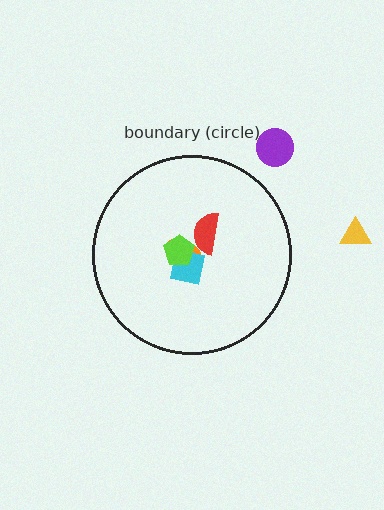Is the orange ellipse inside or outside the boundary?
Inside.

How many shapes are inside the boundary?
4 inside, 2 outside.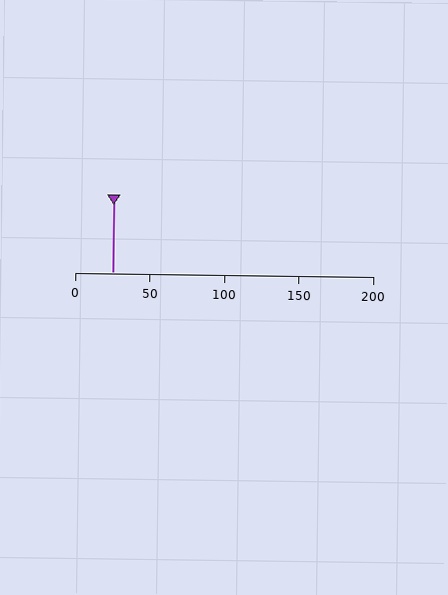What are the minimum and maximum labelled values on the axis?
The axis runs from 0 to 200.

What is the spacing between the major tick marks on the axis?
The major ticks are spaced 50 apart.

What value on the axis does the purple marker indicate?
The marker indicates approximately 25.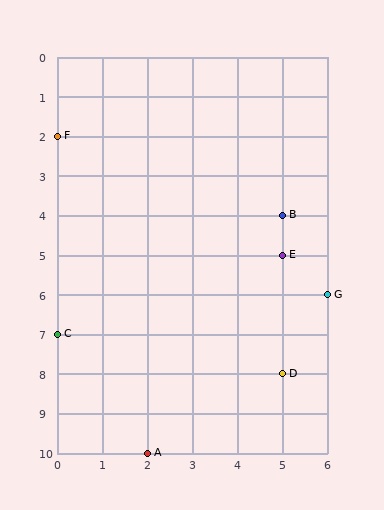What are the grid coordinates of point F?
Point F is at grid coordinates (0, 2).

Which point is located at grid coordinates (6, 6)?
Point G is at (6, 6).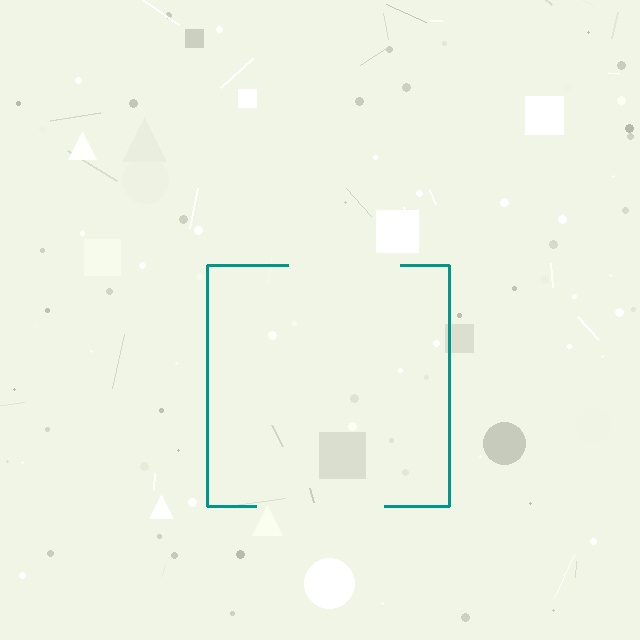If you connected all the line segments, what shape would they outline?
They would outline a square.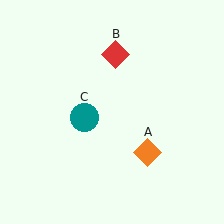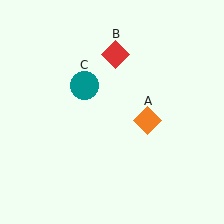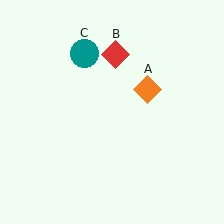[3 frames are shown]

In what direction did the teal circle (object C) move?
The teal circle (object C) moved up.